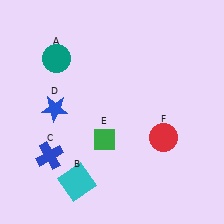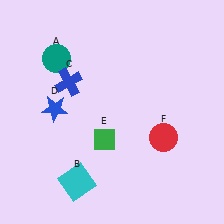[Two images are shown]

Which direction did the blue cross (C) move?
The blue cross (C) moved up.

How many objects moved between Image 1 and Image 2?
1 object moved between the two images.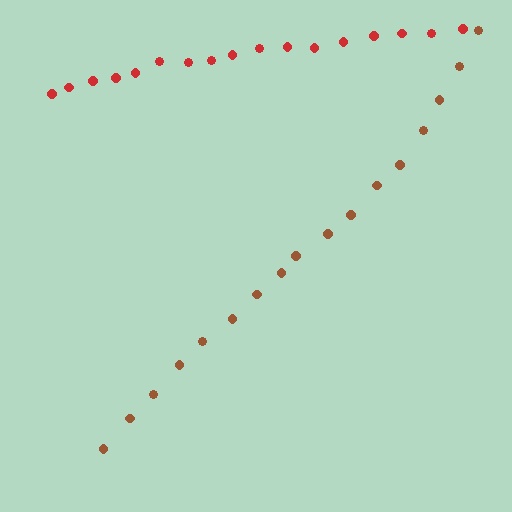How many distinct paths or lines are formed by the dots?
There are 2 distinct paths.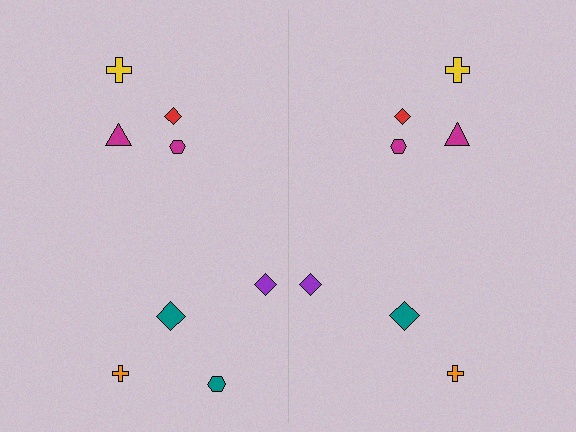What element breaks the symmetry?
A teal hexagon is missing from the right side.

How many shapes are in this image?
There are 15 shapes in this image.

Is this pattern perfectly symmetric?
No, the pattern is not perfectly symmetric. A teal hexagon is missing from the right side.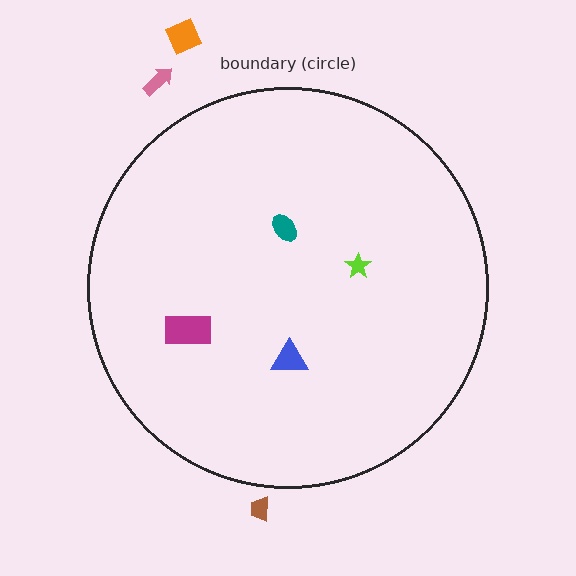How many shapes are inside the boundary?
4 inside, 3 outside.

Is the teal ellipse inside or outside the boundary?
Inside.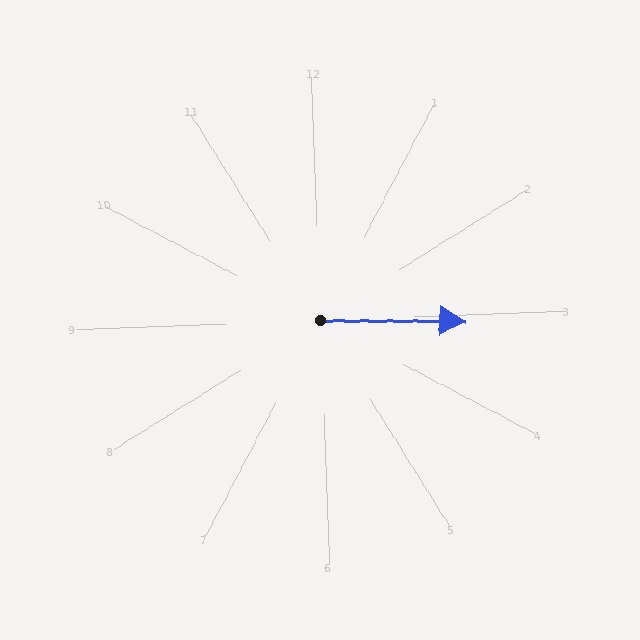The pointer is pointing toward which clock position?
Roughly 3 o'clock.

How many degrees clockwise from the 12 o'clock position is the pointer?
Approximately 92 degrees.